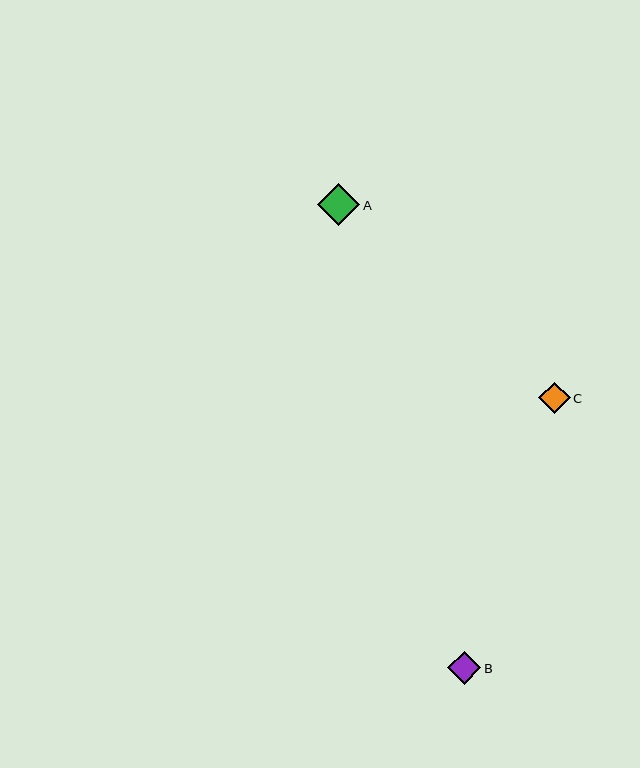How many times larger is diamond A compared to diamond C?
Diamond A is approximately 1.4 times the size of diamond C.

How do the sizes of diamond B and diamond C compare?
Diamond B and diamond C are approximately the same size.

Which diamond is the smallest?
Diamond C is the smallest with a size of approximately 31 pixels.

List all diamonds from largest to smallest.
From largest to smallest: A, B, C.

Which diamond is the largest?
Diamond A is the largest with a size of approximately 42 pixels.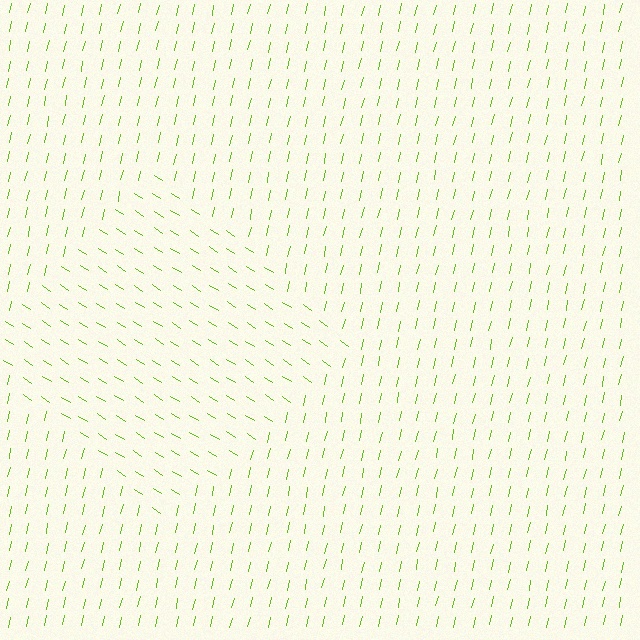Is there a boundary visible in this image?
Yes, there is a texture boundary formed by a change in line orientation.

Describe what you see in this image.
The image is filled with small lime line segments. A diamond region in the image has lines oriented differently from the surrounding lines, creating a visible texture boundary.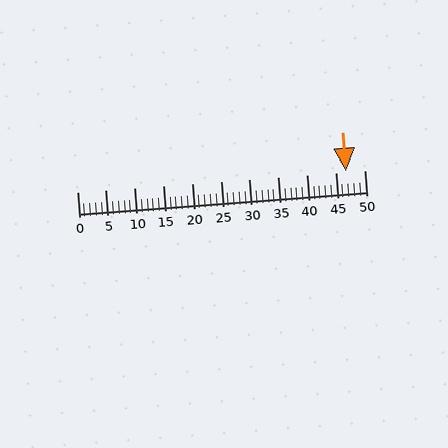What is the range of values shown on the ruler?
The ruler shows values from 0 to 50.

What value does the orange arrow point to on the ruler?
The orange arrow points to approximately 47.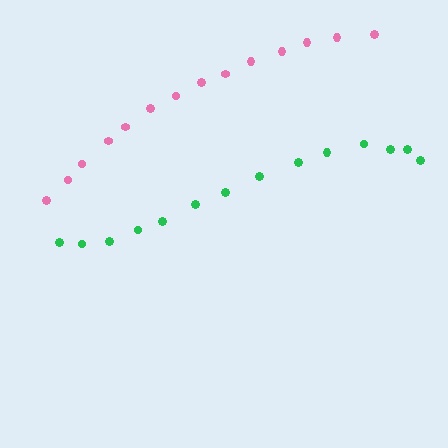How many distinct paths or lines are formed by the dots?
There are 2 distinct paths.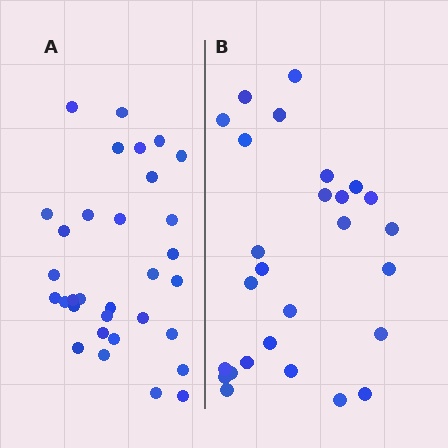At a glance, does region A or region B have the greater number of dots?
Region A (the left region) has more dots.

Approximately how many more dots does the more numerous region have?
Region A has about 5 more dots than region B.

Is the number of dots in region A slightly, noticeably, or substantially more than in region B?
Region A has only slightly more — the two regions are fairly close. The ratio is roughly 1.2 to 1.